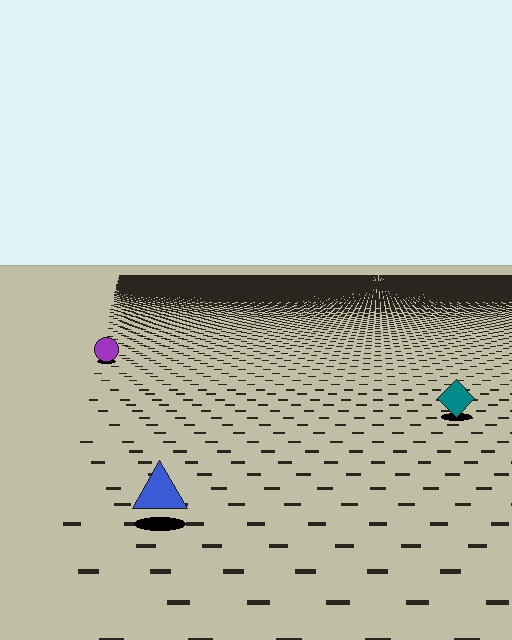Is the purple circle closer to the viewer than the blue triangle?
No. The blue triangle is closer — you can tell from the texture gradient: the ground texture is coarser near it.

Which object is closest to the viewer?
The blue triangle is closest. The texture marks near it are larger and more spread out.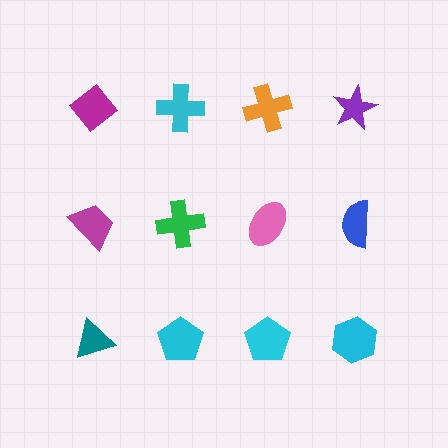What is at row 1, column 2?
A cyan cross.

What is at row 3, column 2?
A cyan pentagon.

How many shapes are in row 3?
4 shapes.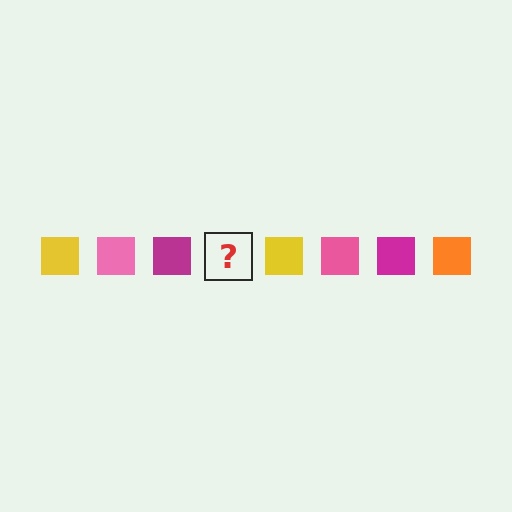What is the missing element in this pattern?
The missing element is an orange square.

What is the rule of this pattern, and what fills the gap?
The rule is that the pattern cycles through yellow, pink, magenta, orange squares. The gap should be filled with an orange square.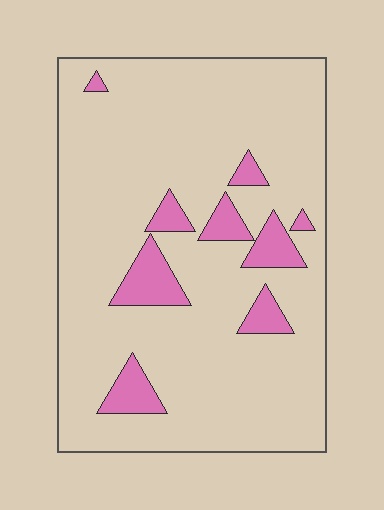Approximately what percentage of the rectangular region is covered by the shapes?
Approximately 10%.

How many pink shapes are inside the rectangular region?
9.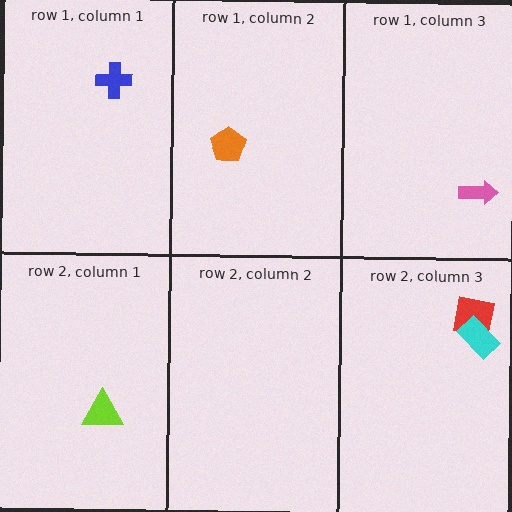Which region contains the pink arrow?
The row 1, column 3 region.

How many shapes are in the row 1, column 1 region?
1.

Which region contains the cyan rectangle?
The row 2, column 3 region.